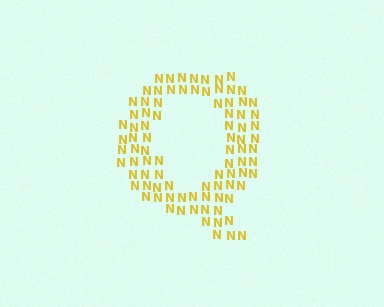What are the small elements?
The small elements are letter N's.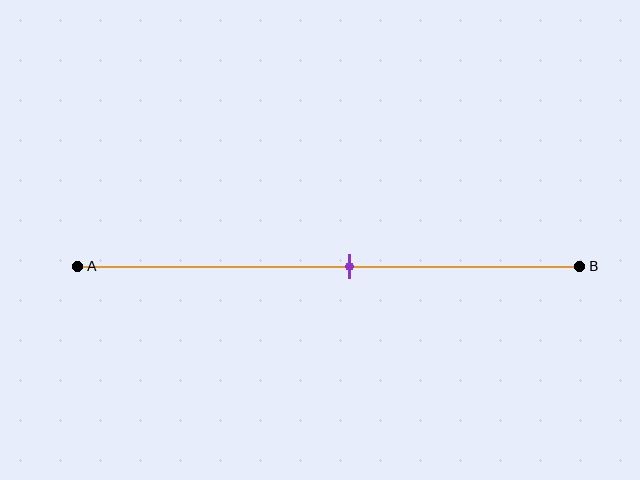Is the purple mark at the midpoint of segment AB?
No, the mark is at about 55% from A, not at the 50% midpoint.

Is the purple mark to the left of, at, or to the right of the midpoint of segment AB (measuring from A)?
The purple mark is to the right of the midpoint of segment AB.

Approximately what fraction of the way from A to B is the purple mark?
The purple mark is approximately 55% of the way from A to B.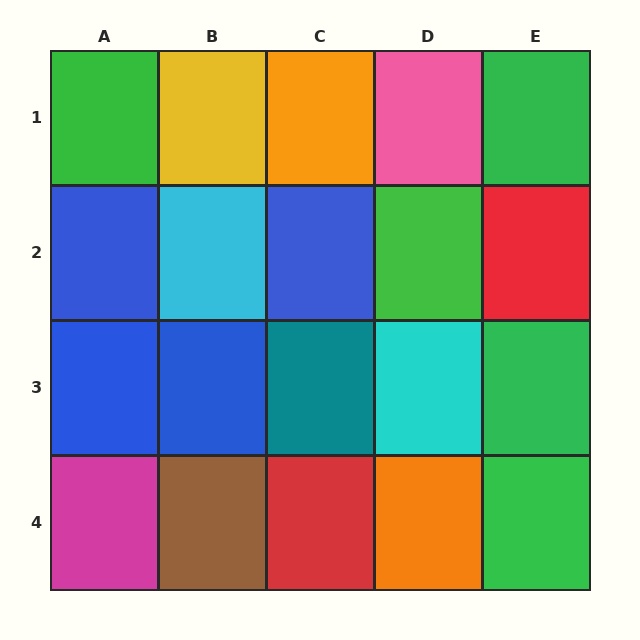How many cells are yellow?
1 cell is yellow.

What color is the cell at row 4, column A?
Magenta.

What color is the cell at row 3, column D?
Cyan.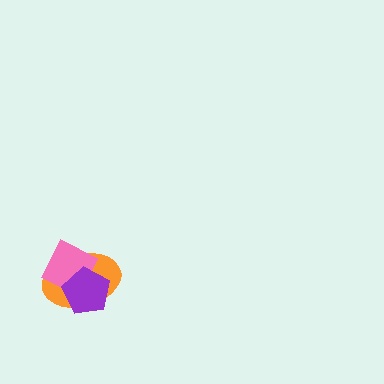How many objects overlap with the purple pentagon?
2 objects overlap with the purple pentagon.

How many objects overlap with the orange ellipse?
2 objects overlap with the orange ellipse.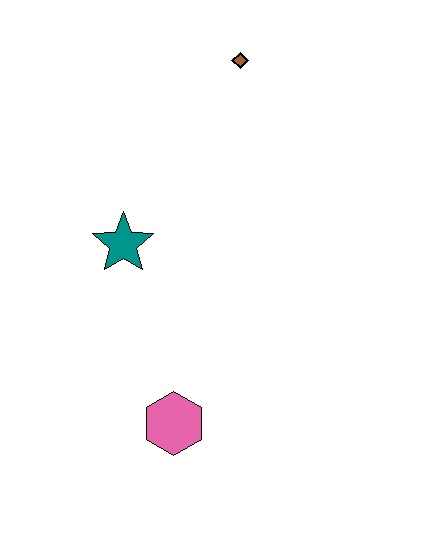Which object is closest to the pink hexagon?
The teal star is closest to the pink hexagon.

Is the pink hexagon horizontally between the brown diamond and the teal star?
Yes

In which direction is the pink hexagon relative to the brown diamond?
The pink hexagon is below the brown diamond.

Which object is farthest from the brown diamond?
The pink hexagon is farthest from the brown diamond.